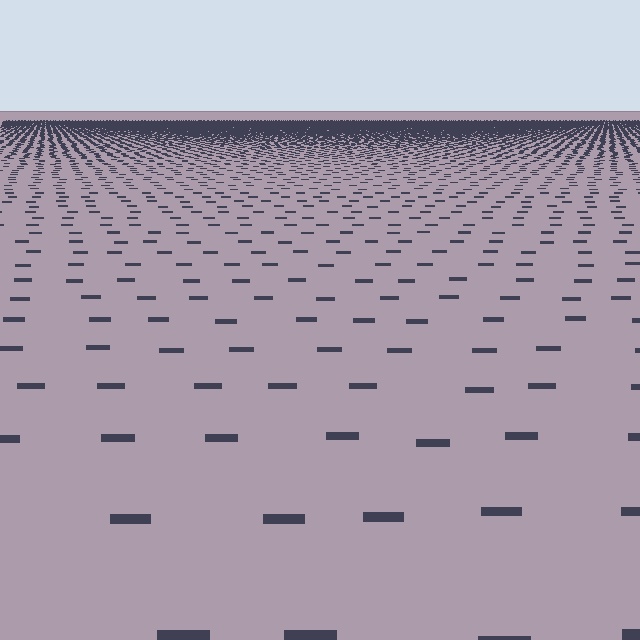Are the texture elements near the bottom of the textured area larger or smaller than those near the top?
Larger. Near the bottom, elements are closer to the viewer and appear at a bigger on-screen size.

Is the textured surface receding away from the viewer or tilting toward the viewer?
The surface is receding away from the viewer. Texture elements get smaller and denser toward the top.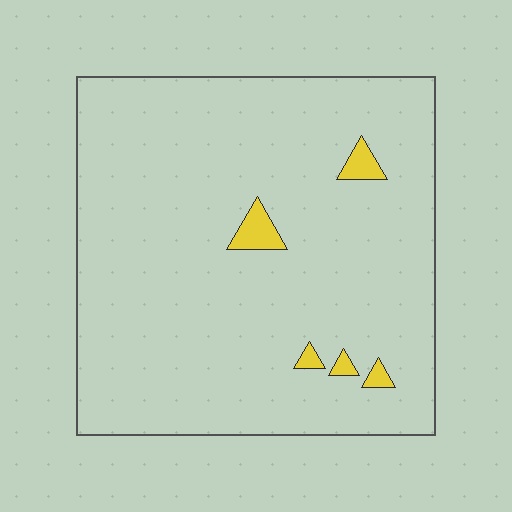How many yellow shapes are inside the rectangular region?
5.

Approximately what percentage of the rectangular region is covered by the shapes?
Approximately 5%.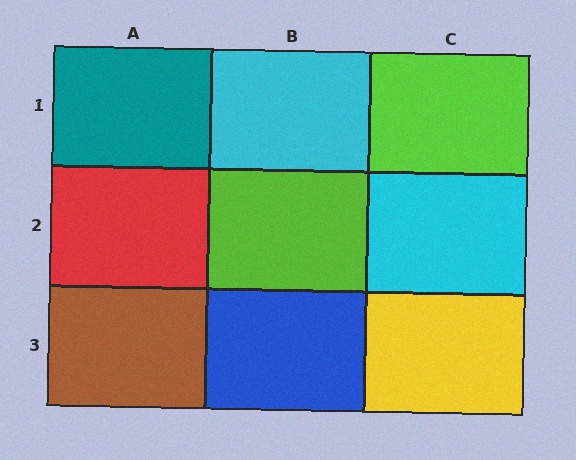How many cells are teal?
1 cell is teal.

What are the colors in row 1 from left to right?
Teal, cyan, lime.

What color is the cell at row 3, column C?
Yellow.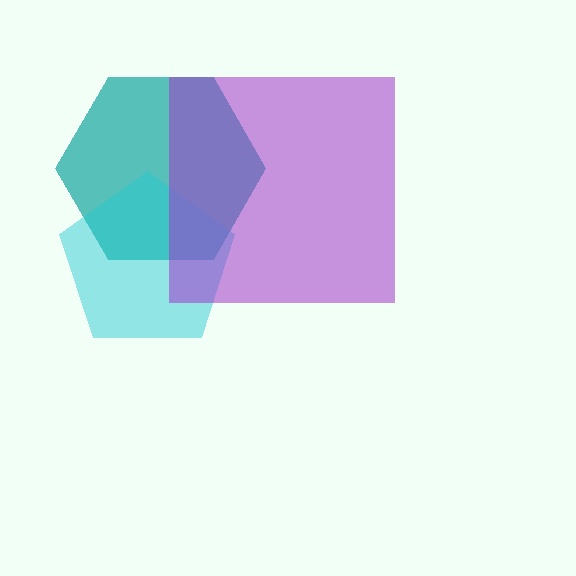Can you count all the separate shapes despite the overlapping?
Yes, there are 3 separate shapes.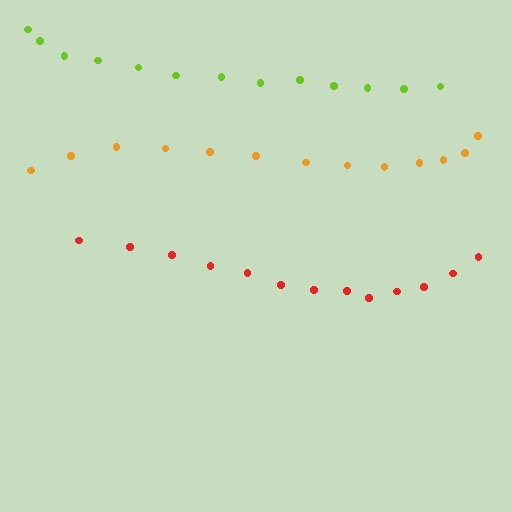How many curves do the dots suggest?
There are 3 distinct paths.